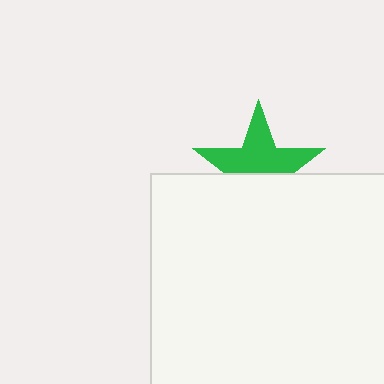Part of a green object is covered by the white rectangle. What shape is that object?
It is a star.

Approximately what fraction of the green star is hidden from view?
Roughly 42% of the green star is hidden behind the white rectangle.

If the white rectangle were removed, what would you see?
You would see the complete green star.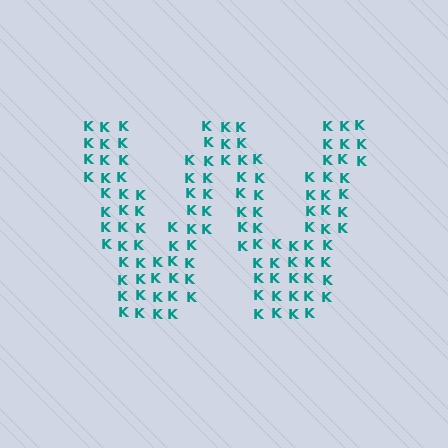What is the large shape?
The large shape is the letter W.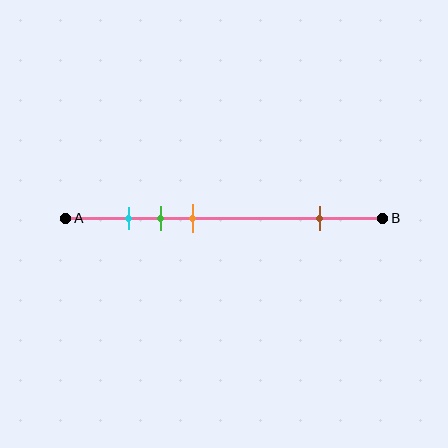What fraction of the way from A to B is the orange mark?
The orange mark is approximately 40% (0.4) of the way from A to B.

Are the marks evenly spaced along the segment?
No, the marks are not evenly spaced.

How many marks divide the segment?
There are 4 marks dividing the segment.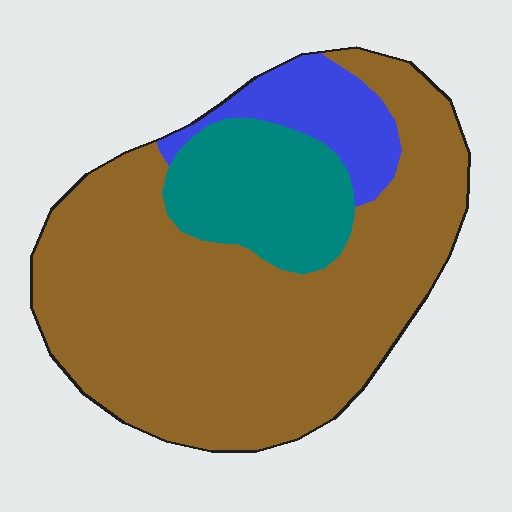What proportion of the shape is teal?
Teal takes up between a sixth and a third of the shape.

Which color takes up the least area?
Blue, at roughly 10%.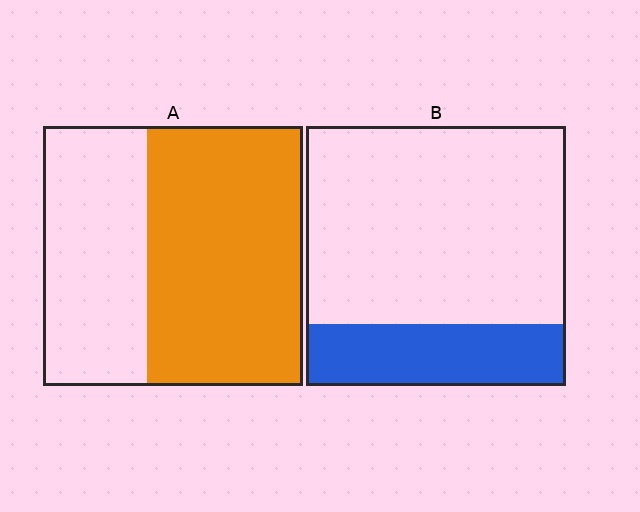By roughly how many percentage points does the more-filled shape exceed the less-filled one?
By roughly 35 percentage points (A over B).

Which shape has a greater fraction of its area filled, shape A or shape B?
Shape A.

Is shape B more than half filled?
No.